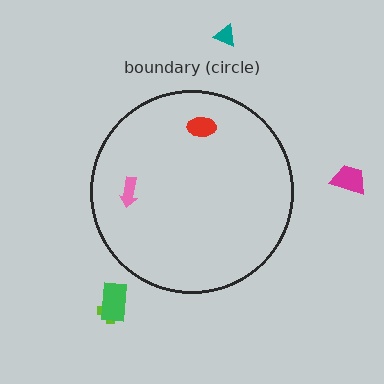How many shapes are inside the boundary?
2 inside, 4 outside.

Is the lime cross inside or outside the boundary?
Outside.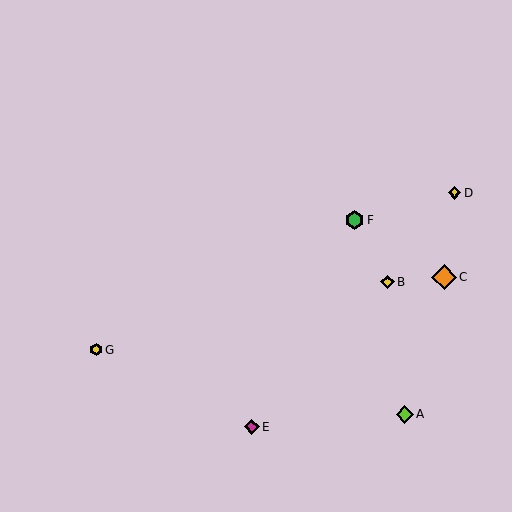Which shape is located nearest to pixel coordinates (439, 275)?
The orange diamond (labeled C) at (444, 277) is nearest to that location.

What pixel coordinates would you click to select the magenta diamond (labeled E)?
Click at (252, 427) to select the magenta diamond E.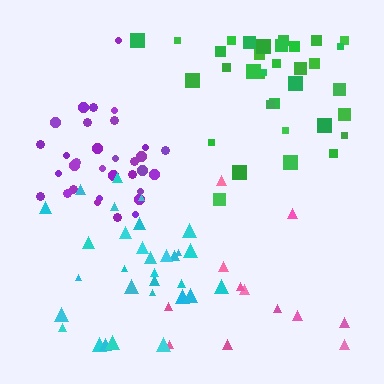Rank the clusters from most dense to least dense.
purple, cyan, green, pink.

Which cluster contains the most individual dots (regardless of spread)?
Green (34).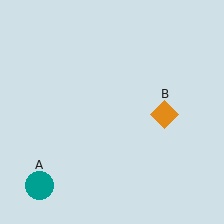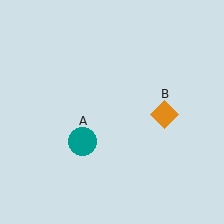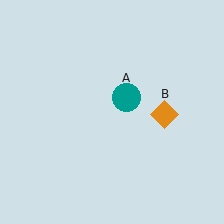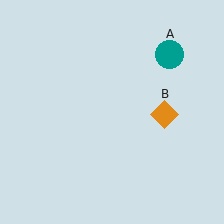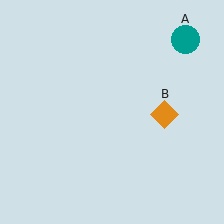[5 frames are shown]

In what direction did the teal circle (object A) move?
The teal circle (object A) moved up and to the right.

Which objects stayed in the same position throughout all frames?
Orange diamond (object B) remained stationary.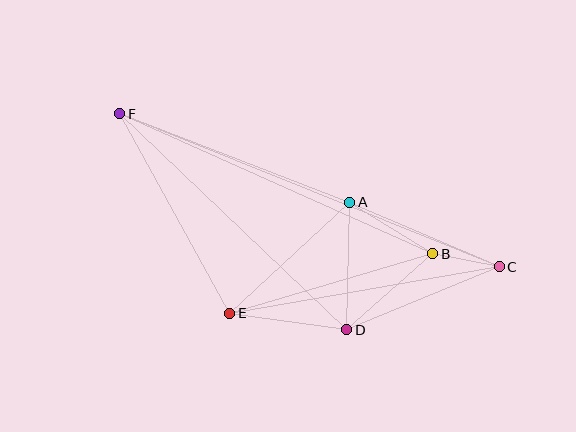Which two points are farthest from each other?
Points C and F are farthest from each other.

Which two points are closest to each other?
Points B and C are closest to each other.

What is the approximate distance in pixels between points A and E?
The distance between A and E is approximately 163 pixels.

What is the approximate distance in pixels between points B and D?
The distance between B and D is approximately 115 pixels.